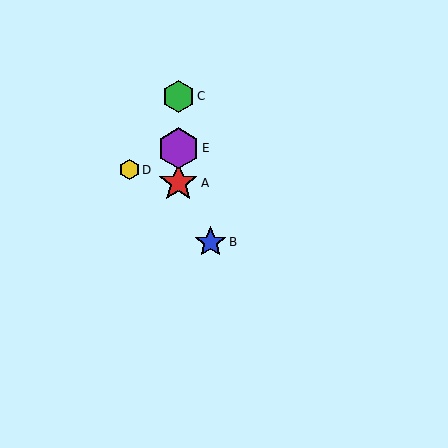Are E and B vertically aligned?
No, E is at x≈178 and B is at x≈210.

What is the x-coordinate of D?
Object D is at x≈129.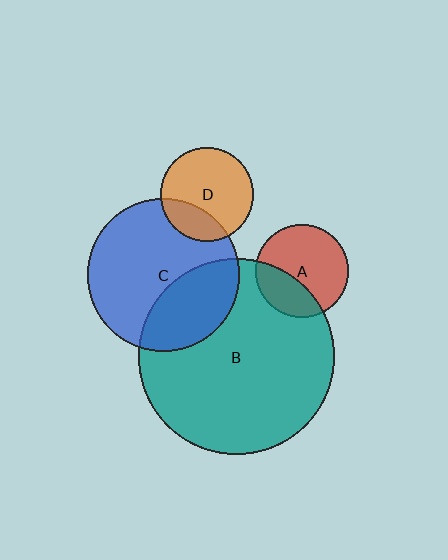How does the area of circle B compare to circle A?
Approximately 4.4 times.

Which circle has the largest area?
Circle B (teal).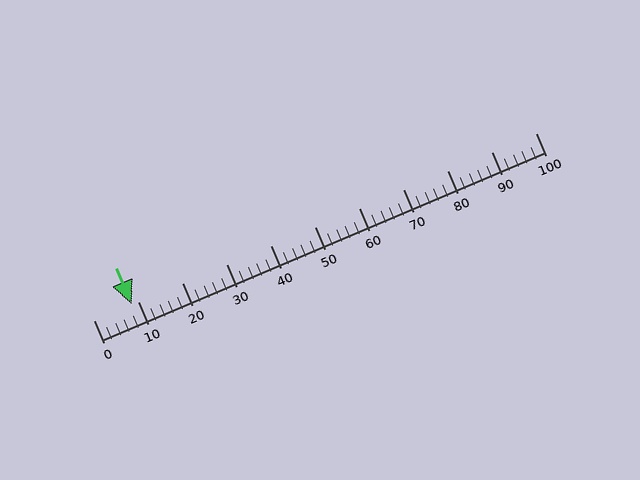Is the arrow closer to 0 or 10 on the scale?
The arrow is closer to 10.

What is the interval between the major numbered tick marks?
The major tick marks are spaced 10 units apart.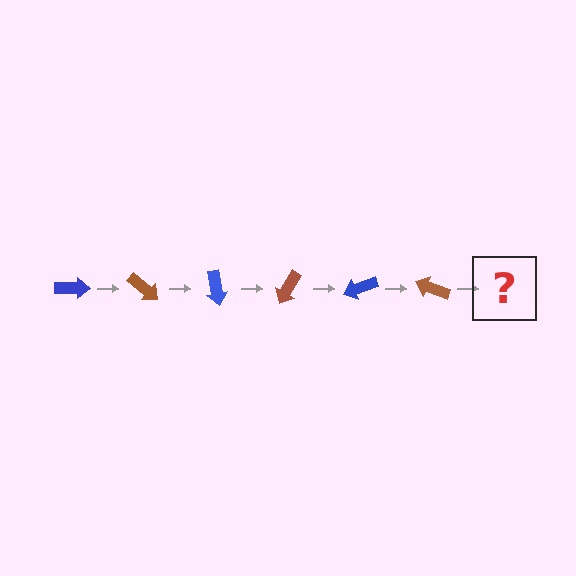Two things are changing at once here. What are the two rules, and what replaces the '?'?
The two rules are that it rotates 40 degrees each step and the color cycles through blue and brown. The '?' should be a blue arrow, rotated 240 degrees from the start.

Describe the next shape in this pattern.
It should be a blue arrow, rotated 240 degrees from the start.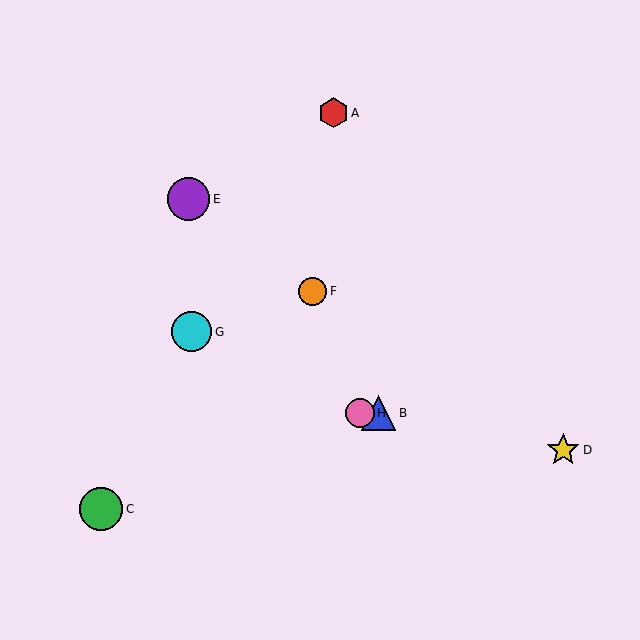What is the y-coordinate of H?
Object H is at y≈413.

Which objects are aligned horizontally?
Objects B, H are aligned horizontally.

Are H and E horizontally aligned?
No, H is at y≈413 and E is at y≈199.